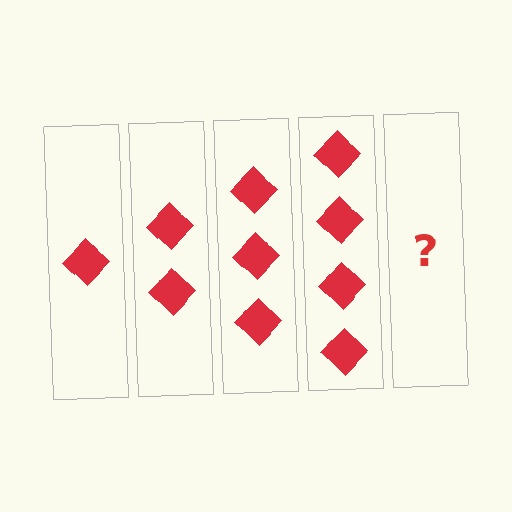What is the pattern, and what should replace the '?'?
The pattern is that each step adds one more diamond. The '?' should be 5 diamonds.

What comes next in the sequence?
The next element should be 5 diamonds.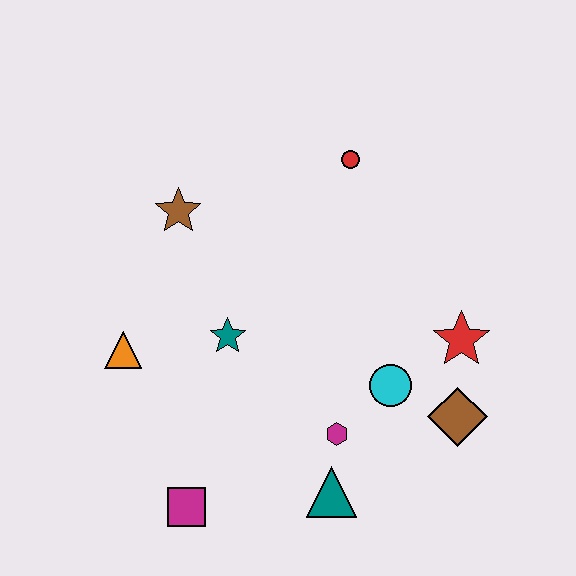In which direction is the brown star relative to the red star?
The brown star is to the left of the red star.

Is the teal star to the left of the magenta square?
No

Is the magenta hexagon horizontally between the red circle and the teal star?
Yes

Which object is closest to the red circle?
The brown star is closest to the red circle.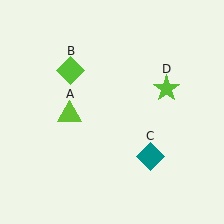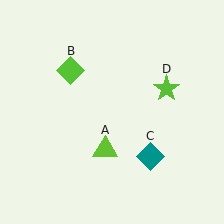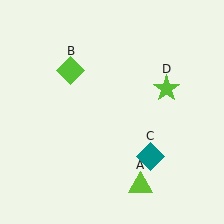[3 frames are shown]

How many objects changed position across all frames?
1 object changed position: lime triangle (object A).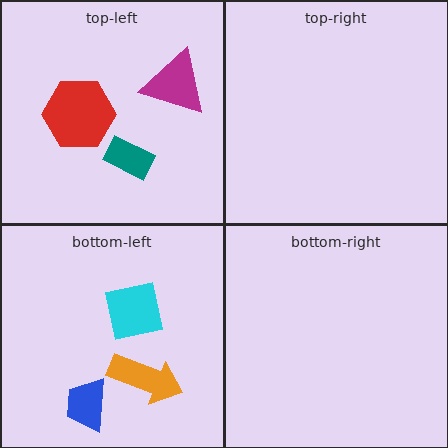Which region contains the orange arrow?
The bottom-left region.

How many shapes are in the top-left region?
3.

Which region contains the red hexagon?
The top-left region.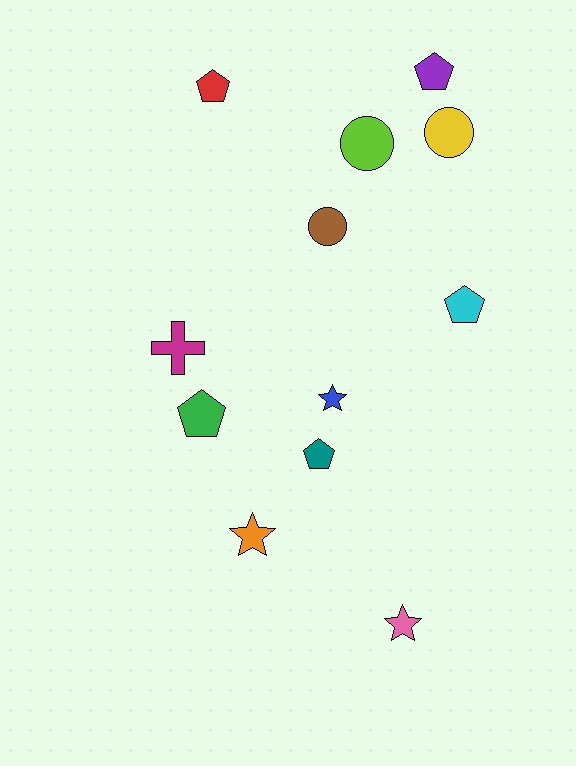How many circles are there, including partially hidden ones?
There are 3 circles.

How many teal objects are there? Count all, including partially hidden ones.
There is 1 teal object.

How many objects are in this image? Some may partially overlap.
There are 12 objects.